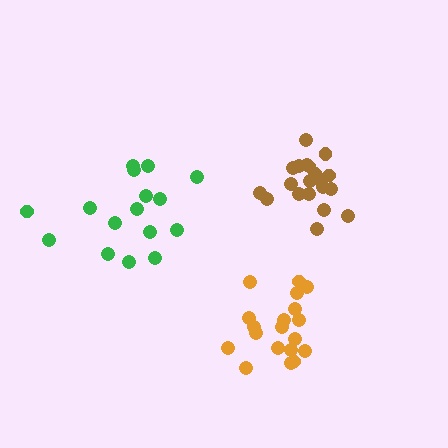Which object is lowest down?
The orange cluster is bottommost.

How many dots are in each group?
Group 1: 20 dots, Group 2: 16 dots, Group 3: 19 dots (55 total).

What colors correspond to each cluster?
The clusters are colored: brown, green, orange.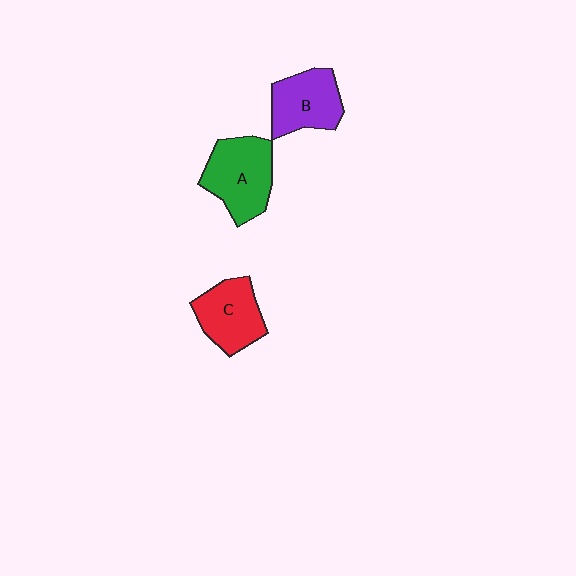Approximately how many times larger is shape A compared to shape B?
Approximately 1.2 times.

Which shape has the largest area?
Shape A (green).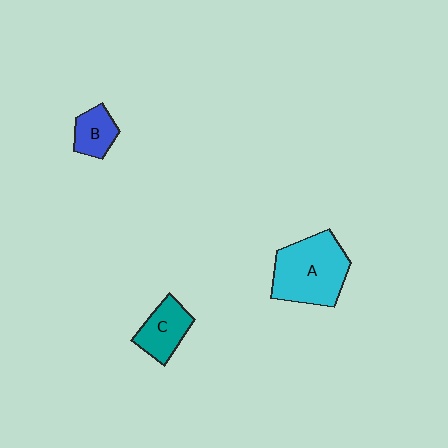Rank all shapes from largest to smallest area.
From largest to smallest: A (cyan), C (teal), B (blue).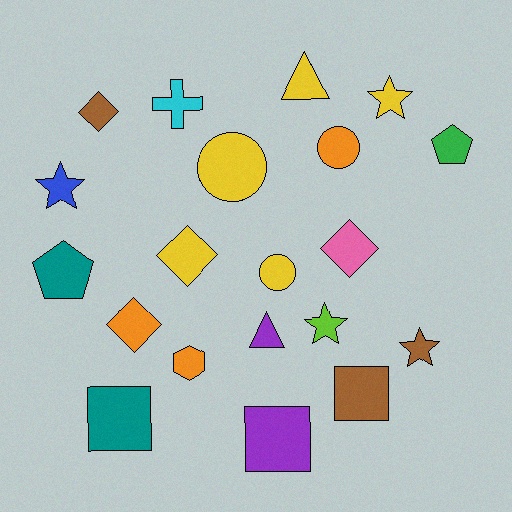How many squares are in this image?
There are 3 squares.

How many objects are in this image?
There are 20 objects.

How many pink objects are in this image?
There is 1 pink object.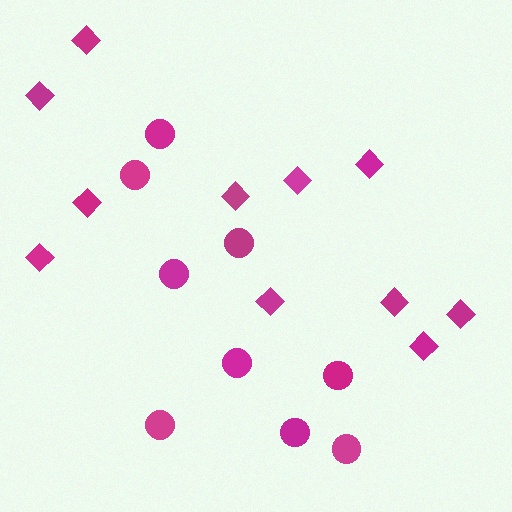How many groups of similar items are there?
There are 2 groups: one group of circles (9) and one group of diamonds (11).